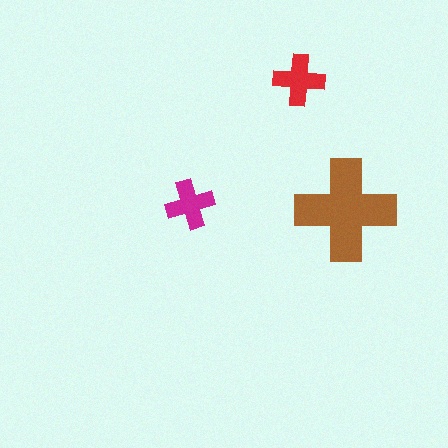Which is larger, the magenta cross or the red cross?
The red one.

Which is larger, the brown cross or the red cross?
The brown one.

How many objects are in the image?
There are 3 objects in the image.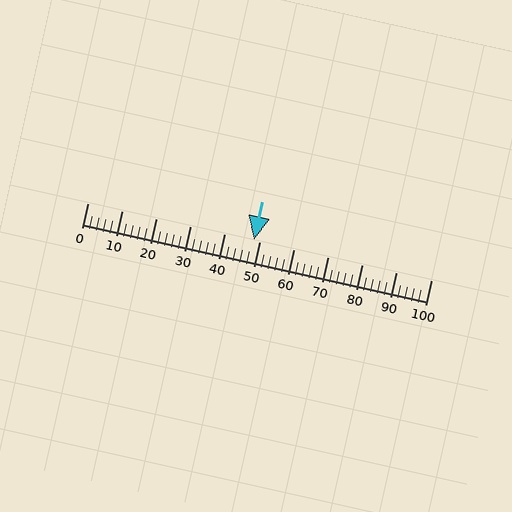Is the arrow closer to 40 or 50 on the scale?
The arrow is closer to 50.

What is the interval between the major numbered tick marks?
The major tick marks are spaced 10 units apart.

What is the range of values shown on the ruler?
The ruler shows values from 0 to 100.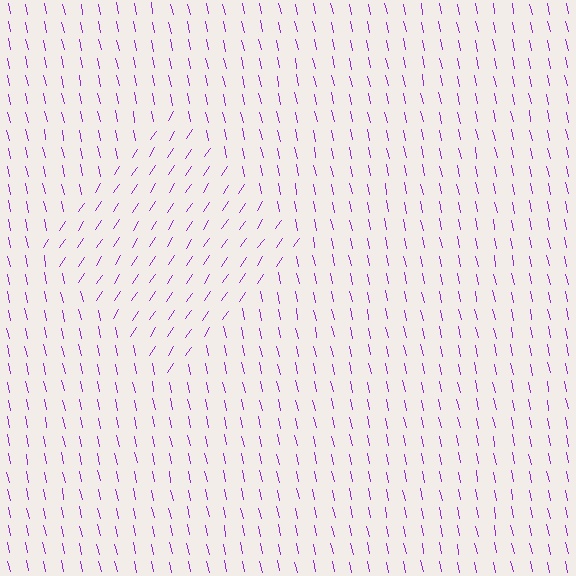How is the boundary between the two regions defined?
The boundary is defined purely by a change in line orientation (approximately 45 degrees difference). All lines are the same color and thickness.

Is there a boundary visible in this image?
Yes, there is a texture boundary formed by a change in line orientation.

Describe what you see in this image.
The image is filled with small purple line segments. A diamond region in the image has lines oriented differently from the surrounding lines, creating a visible texture boundary.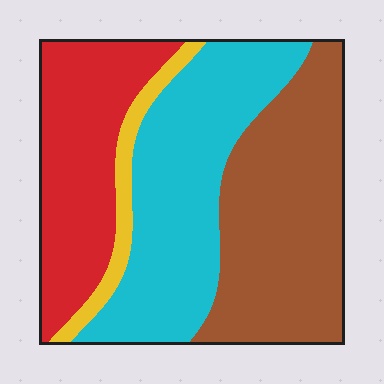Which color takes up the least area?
Yellow, at roughly 5%.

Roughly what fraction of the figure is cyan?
Cyan takes up about one third (1/3) of the figure.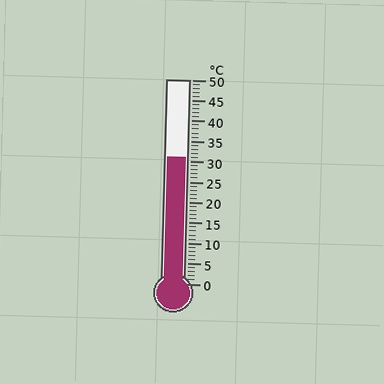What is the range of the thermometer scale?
The thermometer scale ranges from 0°C to 50°C.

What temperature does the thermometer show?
The thermometer shows approximately 31°C.